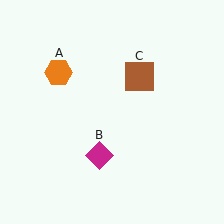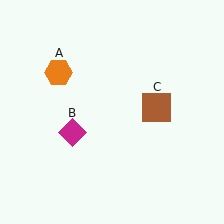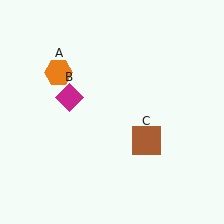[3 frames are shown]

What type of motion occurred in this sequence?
The magenta diamond (object B), brown square (object C) rotated clockwise around the center of the scene.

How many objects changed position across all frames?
2 objects changed position: magenta diamond (object B), brown square (object C).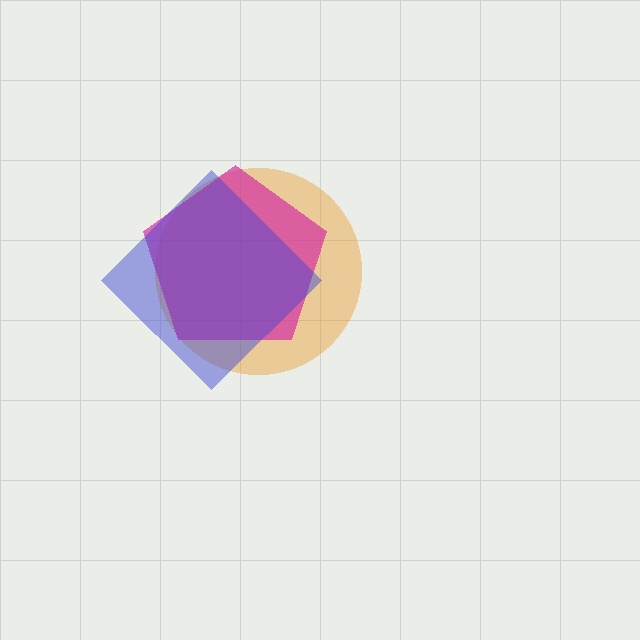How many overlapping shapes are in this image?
There are 3 overlapping shapes in the image.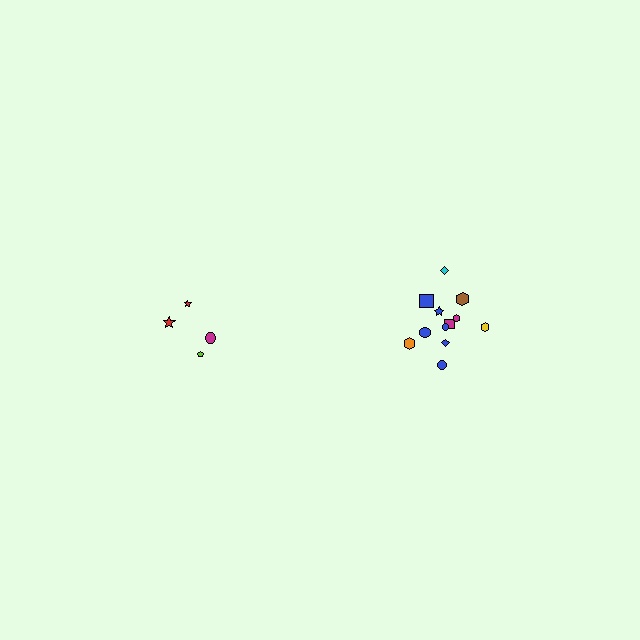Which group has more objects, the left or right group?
The right group.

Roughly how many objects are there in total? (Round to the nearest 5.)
Roughly 15 objects in total.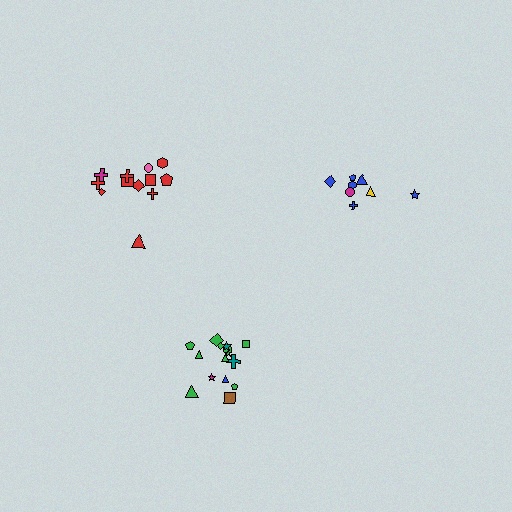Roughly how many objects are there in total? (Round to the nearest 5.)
Roughly 35 objects in total.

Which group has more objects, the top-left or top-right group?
The top-left group.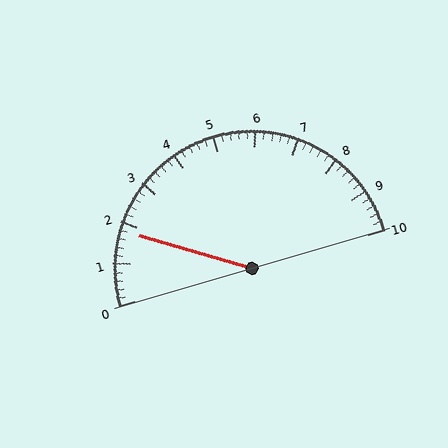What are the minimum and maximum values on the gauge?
The gauge ranges from 0 to 10.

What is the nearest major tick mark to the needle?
The nearest major tick mark is 2.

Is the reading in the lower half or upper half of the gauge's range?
The reading is in the lower half of the range (0 to 10).